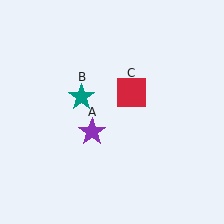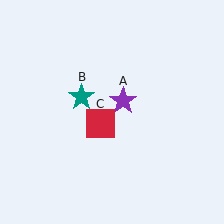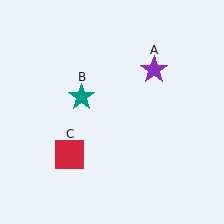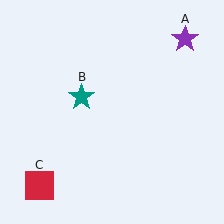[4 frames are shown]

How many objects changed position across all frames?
2 objects changed position: purple star (object A), red square (object C).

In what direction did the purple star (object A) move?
The purple star (object A) moved up and to the right.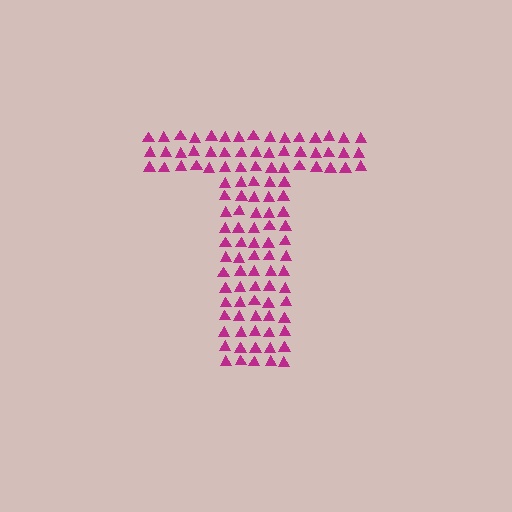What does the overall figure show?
The overall figure shows the letter T.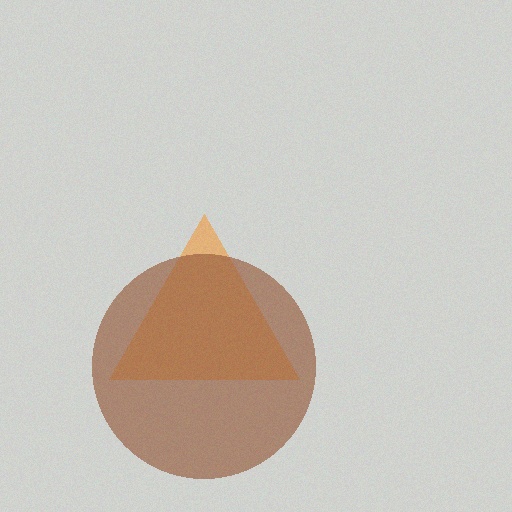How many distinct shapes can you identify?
There are 2 distinct shapes: an orange triangle, a brown circle.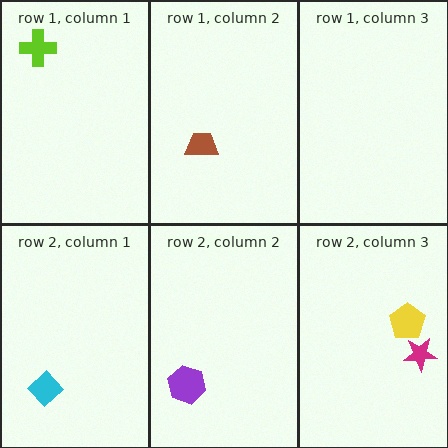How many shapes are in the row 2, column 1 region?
1.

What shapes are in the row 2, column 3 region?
The yellow pentagon, the magenta star.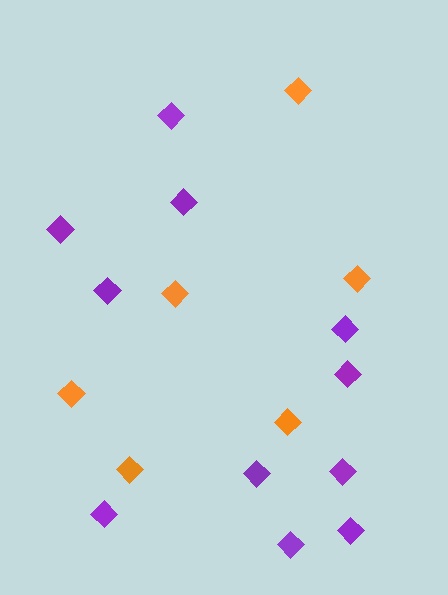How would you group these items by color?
There are 2 groups: one group of purple diamonds (11) and one group of orange diamonds (6).